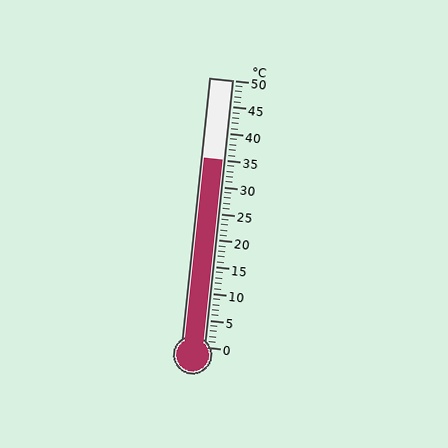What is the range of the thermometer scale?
The thermometer scale ranges from 0°C to 50°C.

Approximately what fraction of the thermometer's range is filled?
The thermometer is filled to approximately 70% of its range.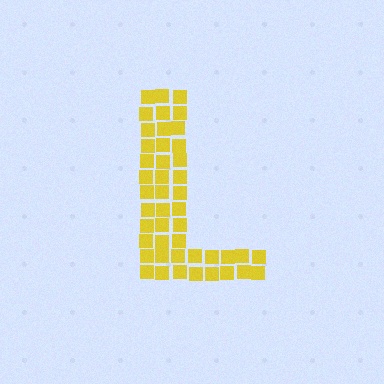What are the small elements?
The small elements are squares.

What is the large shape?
The large shape is the letter L.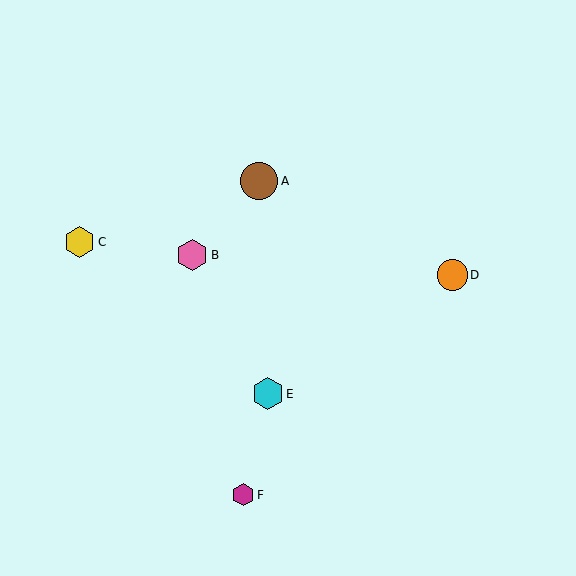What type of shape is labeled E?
Shape E is a cyan hexagon.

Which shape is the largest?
The brown circle (labeled A) is the largest.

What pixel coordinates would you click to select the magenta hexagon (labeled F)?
Click at (243, 495) to select the magenta hexagon F.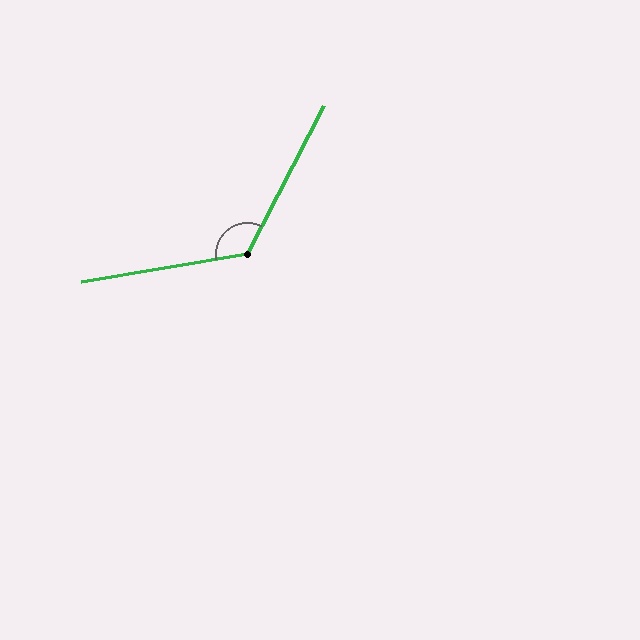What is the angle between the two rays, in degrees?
Approximately 127 degrees.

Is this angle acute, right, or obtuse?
It is obtuse.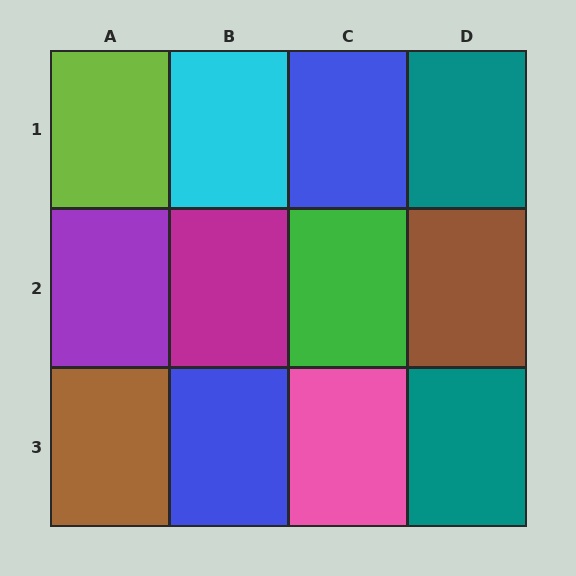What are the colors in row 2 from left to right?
Purple, magenta, green, brown.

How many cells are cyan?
1 cell is cyan.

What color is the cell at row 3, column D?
Teal.